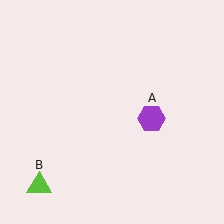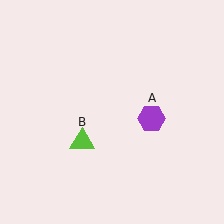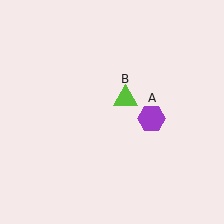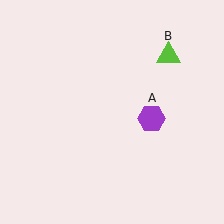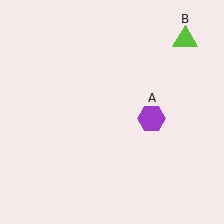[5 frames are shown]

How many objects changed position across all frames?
1 object changed position: lime triangle (object B).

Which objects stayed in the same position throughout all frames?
Purple hexagon (object A) remained stationary.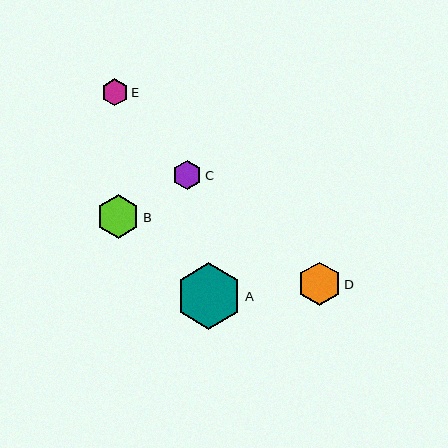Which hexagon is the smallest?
Hexagon E is the smallest with a size of approximately 27 pixels.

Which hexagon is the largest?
Hexagon A is the largest with a size of approximately 67 pixels.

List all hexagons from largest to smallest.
From largest to smallest: A, D, B, C, E.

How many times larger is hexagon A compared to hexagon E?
Hexagon A is approximately 2.5 times the size of hexagon E.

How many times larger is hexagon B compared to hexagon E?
Hexagon B is approximately 1.6 times the size of hexagon E.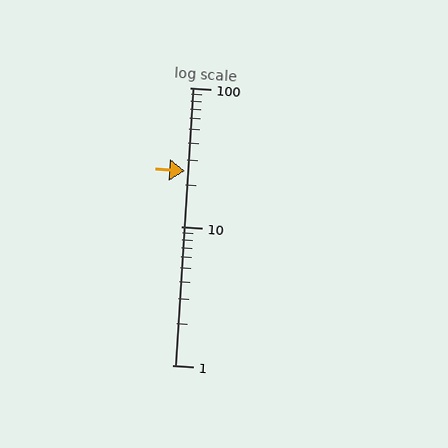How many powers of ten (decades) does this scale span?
The scale spans 2 decades, from 1 to 100.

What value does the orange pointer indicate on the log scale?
The pointer indicates approximately 25.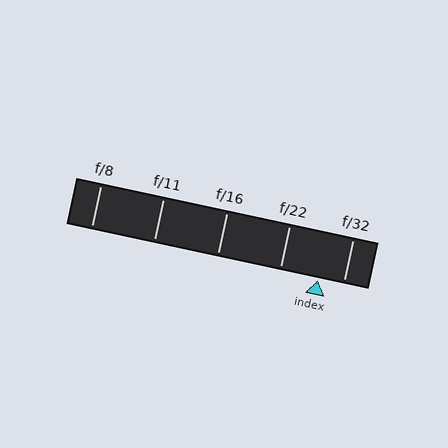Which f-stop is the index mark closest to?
The index mark is closest to f/32.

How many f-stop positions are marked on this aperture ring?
There are 5 f-stop positions marked.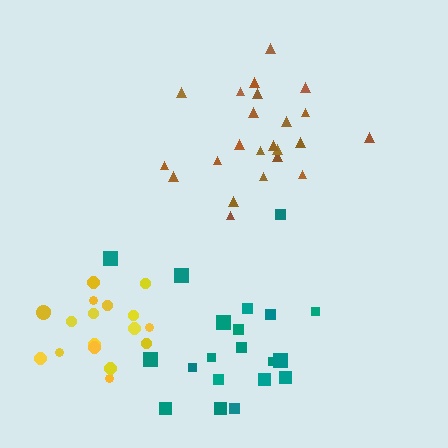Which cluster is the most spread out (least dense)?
Teal.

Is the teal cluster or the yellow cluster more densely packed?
Yellow.